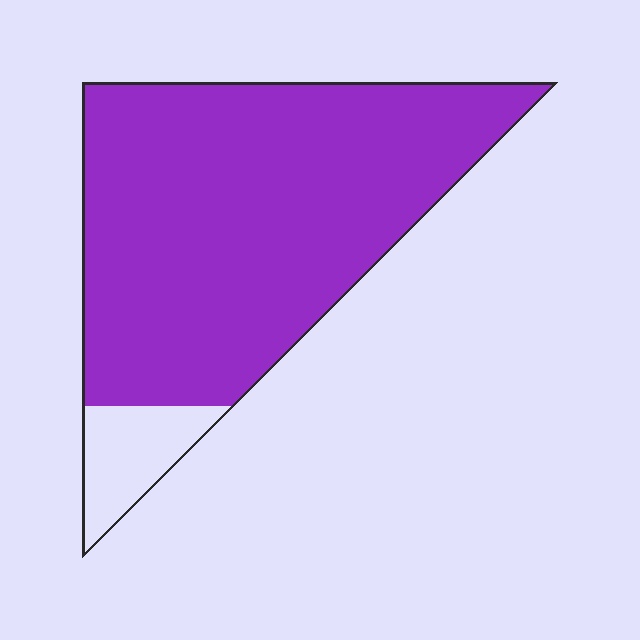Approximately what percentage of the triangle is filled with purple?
Approximately 90%.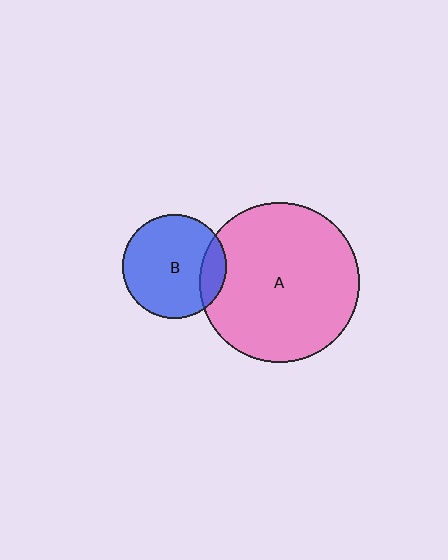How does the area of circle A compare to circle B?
Approximately 2.4 times.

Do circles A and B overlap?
Yes.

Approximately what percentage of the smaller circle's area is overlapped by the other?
Approximately 15%.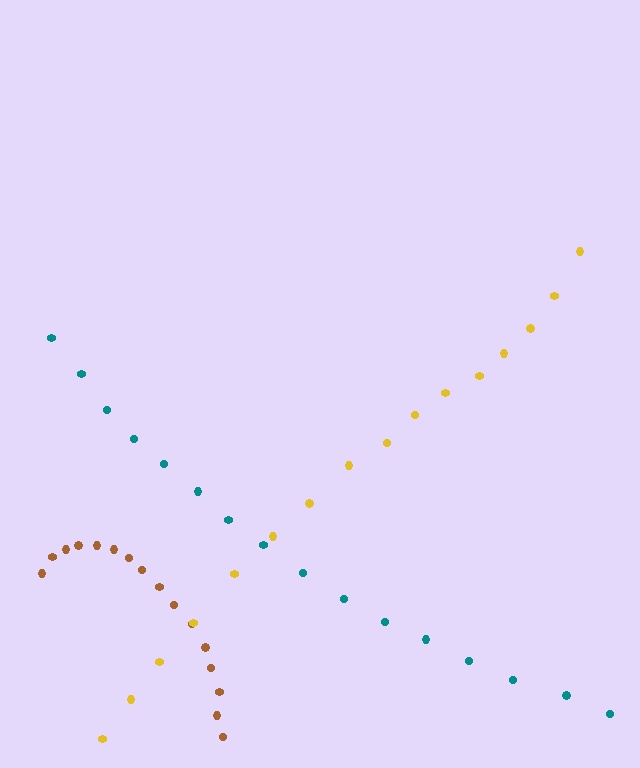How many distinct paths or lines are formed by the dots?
There are 3 distinct paths.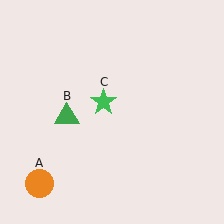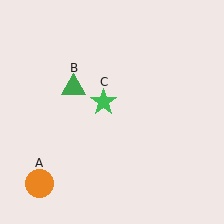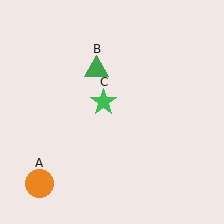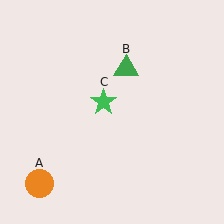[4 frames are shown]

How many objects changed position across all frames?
1 object changed position: green triangle (object B).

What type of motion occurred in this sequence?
The green triangle (object B) rotated clockwise around the center of the scene.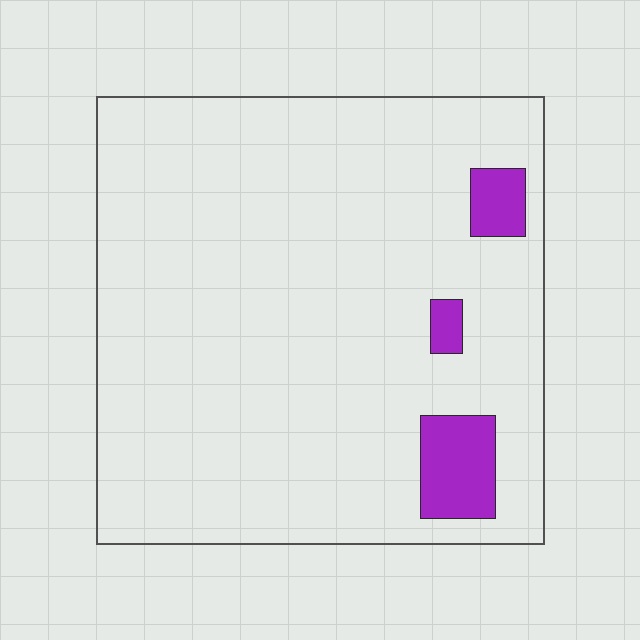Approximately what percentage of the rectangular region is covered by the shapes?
Approximately 5%.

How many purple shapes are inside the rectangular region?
3.